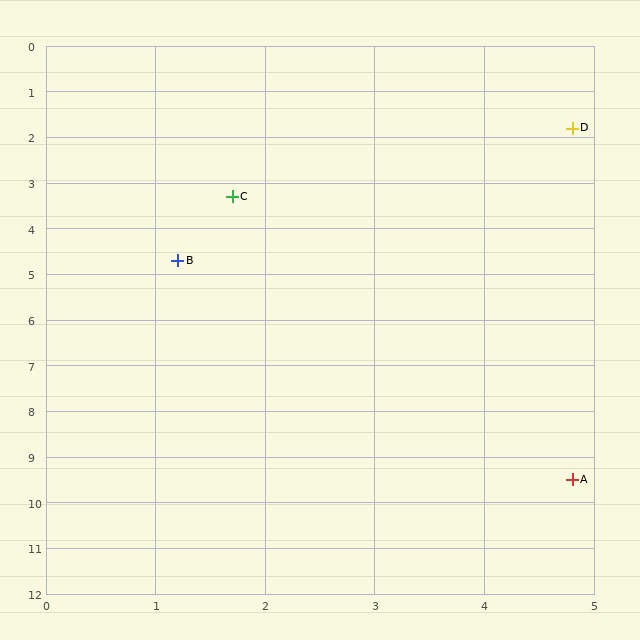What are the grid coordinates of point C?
Point C is at approximately (1.7, 3.3).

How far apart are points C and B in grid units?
Points C and B are about 1.5 grid units apart.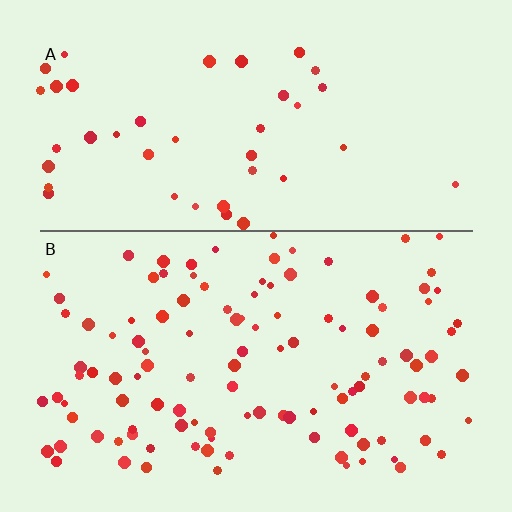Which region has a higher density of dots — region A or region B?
B (the bottom).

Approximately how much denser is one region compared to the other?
Approximately 2.8× — region B over region A.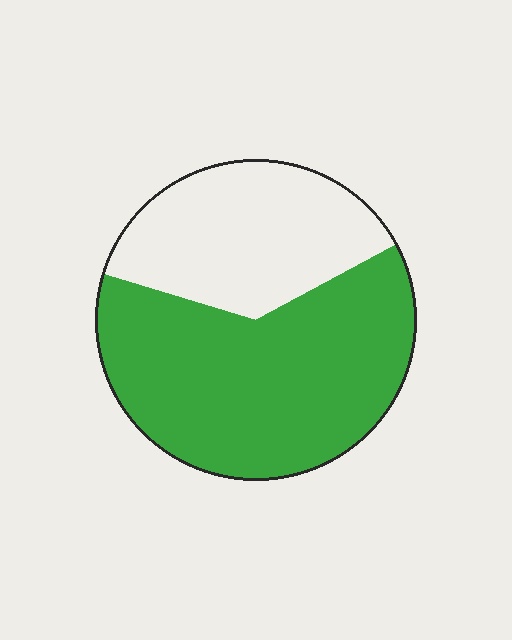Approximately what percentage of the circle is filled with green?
Approximately 65%.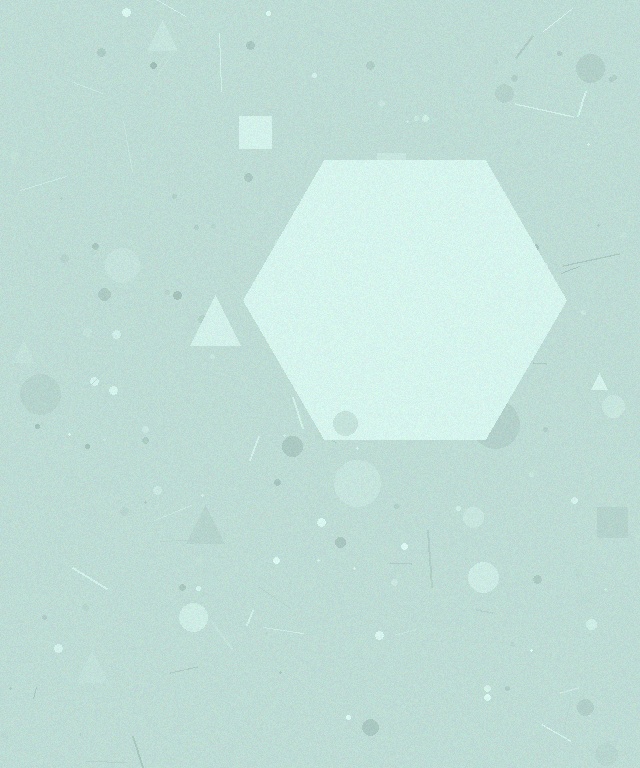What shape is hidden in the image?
A hexagon is hidden in the image.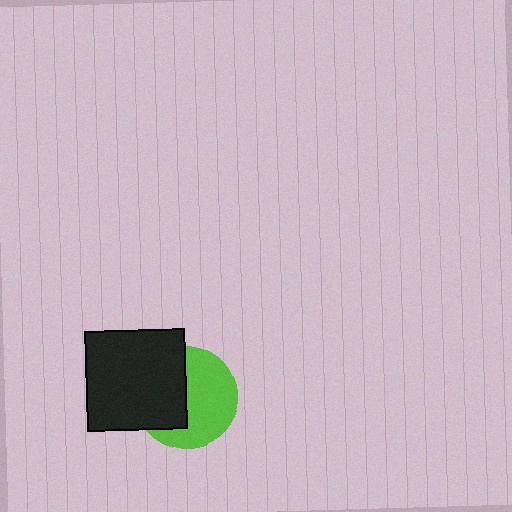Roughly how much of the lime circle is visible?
About half of it is visible (roughly 55%).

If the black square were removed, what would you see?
You would see the complete lime circle.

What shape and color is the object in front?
The object in front is a black square.